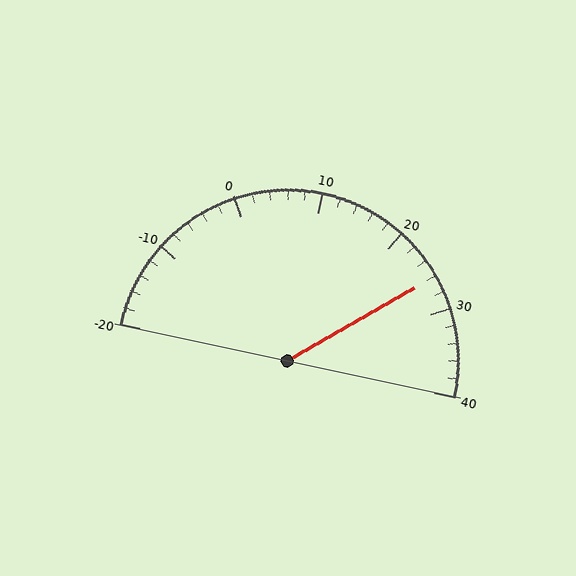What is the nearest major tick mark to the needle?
The nearest major tick mark is 30.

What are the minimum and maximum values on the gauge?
The gauge ranges from -20 to 40.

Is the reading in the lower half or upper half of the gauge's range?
The reading is in the upper half of the range (-20 to 40).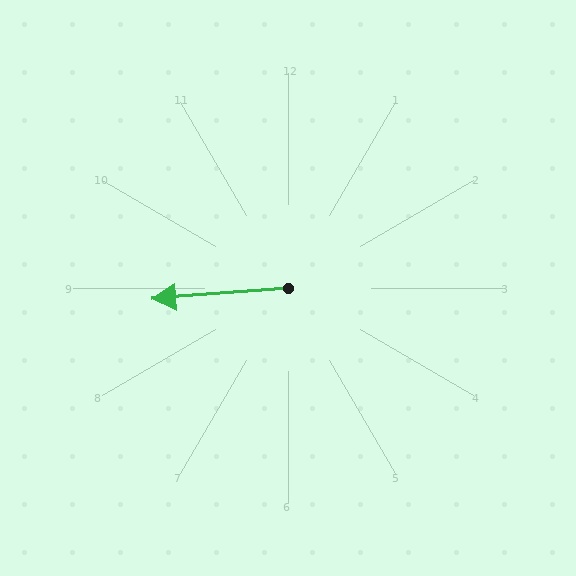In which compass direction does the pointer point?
West.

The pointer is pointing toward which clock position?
Roughly 9 o'clock.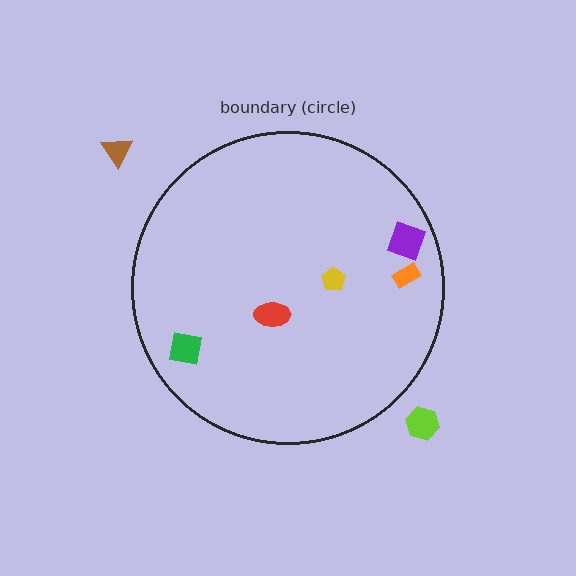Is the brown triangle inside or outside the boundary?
Outside.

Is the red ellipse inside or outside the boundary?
Inside.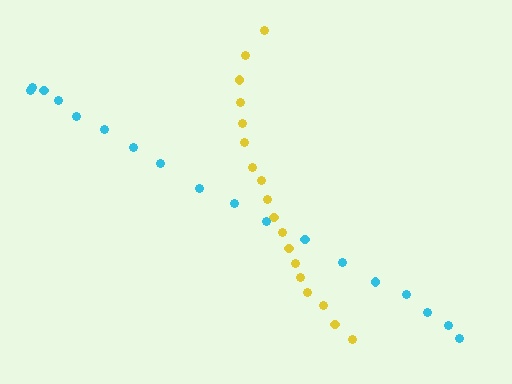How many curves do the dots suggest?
There are 2 distinct paths.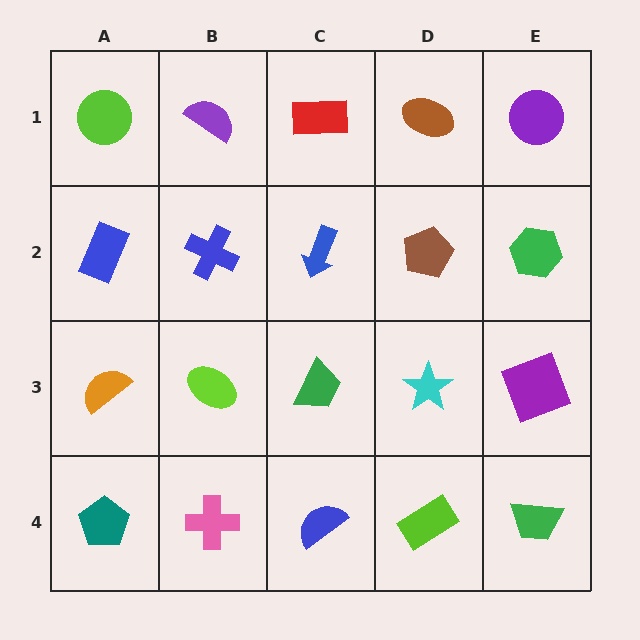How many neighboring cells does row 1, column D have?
3.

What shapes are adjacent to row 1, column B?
A blue cross (row 2, column B), a lime circle (row 1, column A), a red rectangle (row 1, column C).